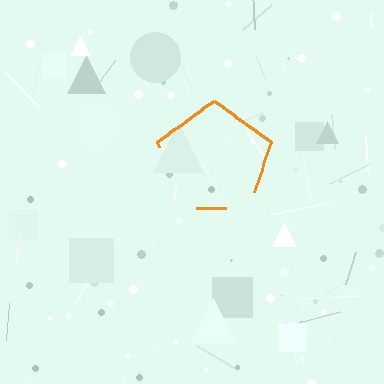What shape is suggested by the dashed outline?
The dashed outline suggests a pentagon.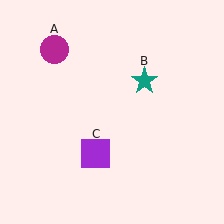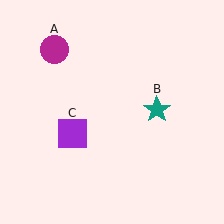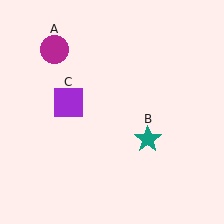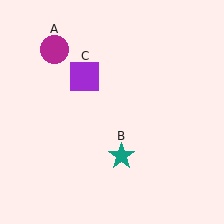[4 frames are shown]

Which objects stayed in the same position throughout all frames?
Magenta circle (object A) remained stationary.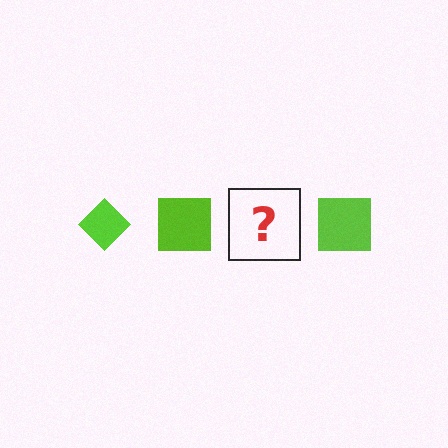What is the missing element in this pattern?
The missing element is a lime diamond.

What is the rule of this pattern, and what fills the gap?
The rule is that the pattern cycles through diamond, square shapes in lime. The gap should be filled with a lime diamond.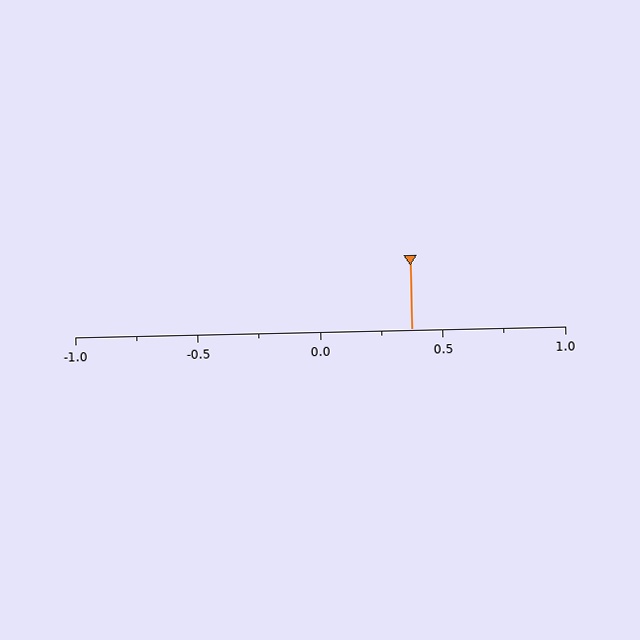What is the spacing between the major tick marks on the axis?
The major ticks are spaced 0.5 apart.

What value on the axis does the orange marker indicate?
The marker indicates approximately 0.38.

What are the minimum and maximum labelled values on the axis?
The axis runs from -1.0 to 1.0.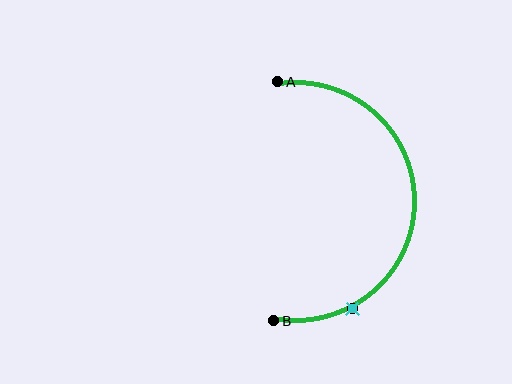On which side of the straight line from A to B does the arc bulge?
The arc bulges to the right of the straight line connecting A and B.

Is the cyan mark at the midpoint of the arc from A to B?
No. The cyan mark lies on the arc but is closer to endpoint B. The arc midpoint would be at the point on the curve equidistant along the arc from both A and B.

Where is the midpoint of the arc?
The arc midpoint is the point on the curve farthest from the straight line joining A and B. It sits to the right of that line.